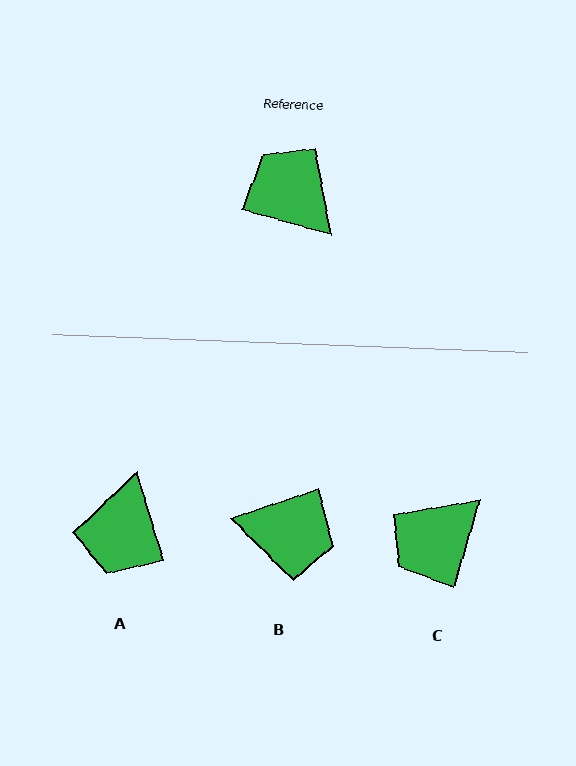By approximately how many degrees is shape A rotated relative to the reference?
Approximately 123 degrees counter-clockwise.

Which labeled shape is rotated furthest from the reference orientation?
B, about 146 degrees away.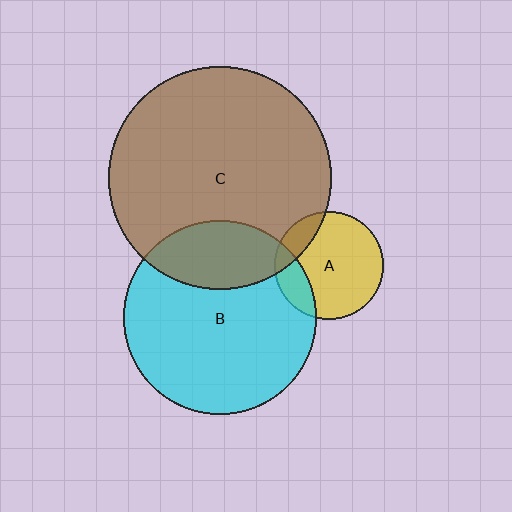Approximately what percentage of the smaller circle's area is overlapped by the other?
Approximately 15%.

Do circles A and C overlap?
Yes.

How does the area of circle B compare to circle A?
Approximately 3.2 times.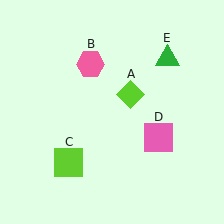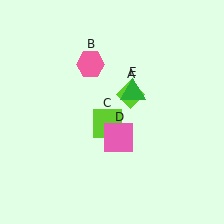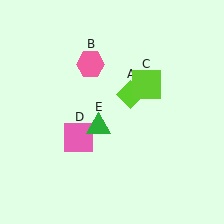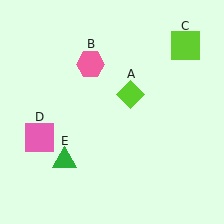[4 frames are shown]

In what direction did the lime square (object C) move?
The lime square (object C) moved up and to the right.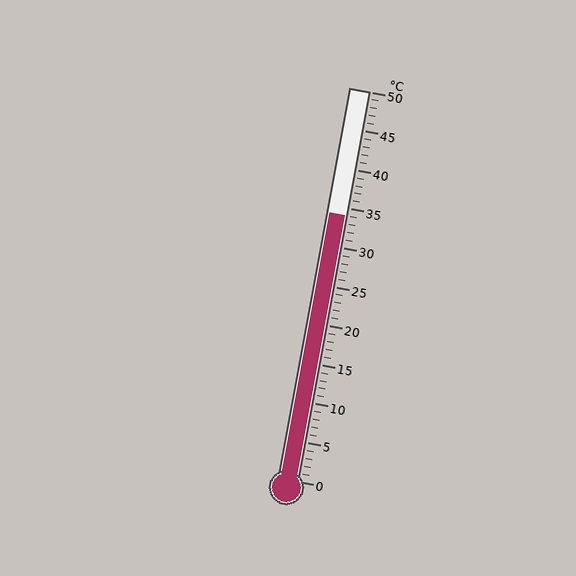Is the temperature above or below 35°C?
The temperature is below 35°C.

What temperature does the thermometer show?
The thermometer shows approximately 34°C.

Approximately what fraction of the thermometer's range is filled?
The thermometer is filled to approximately 70% of its range.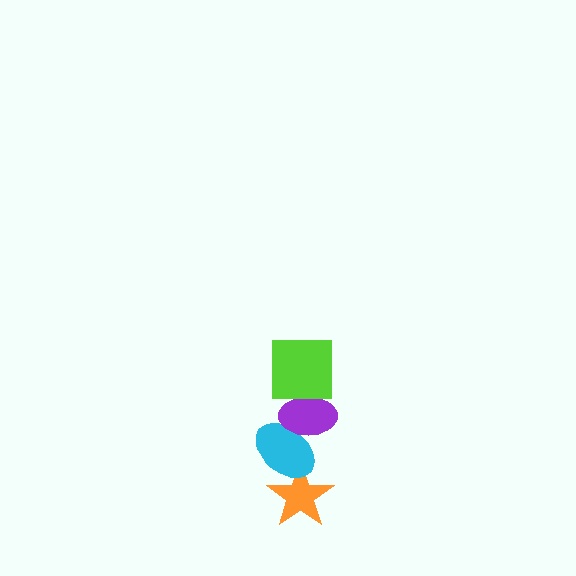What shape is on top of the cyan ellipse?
The purple ellipse is on top of the cyan ellipse.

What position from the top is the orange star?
The orange star is 4th from the top.